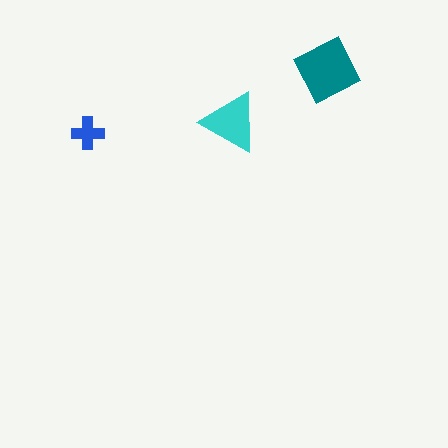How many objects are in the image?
There are 3 objects in the image.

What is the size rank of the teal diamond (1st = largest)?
1st.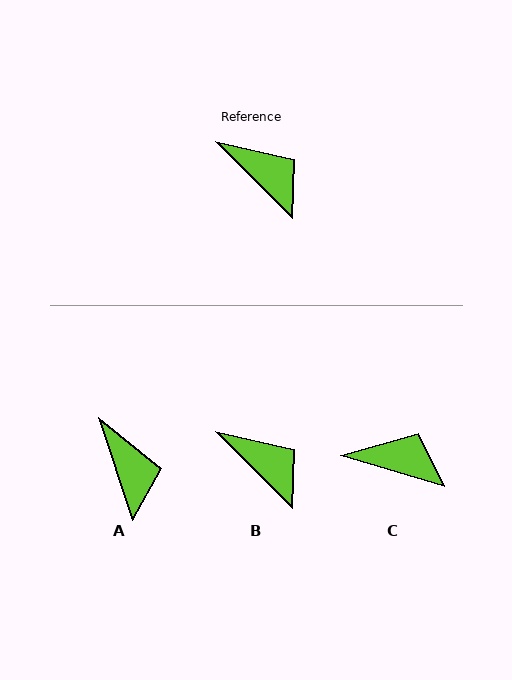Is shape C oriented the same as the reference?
No, it is off by about 28 degrees.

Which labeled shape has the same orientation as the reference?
B.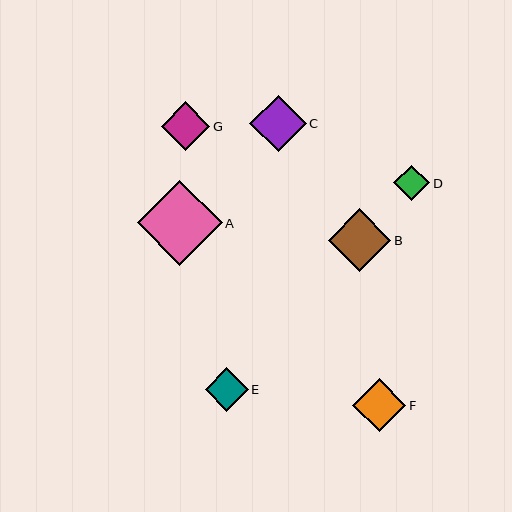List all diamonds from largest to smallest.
From largest to smallest: A, B, C, F, G, E, D.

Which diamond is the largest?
Diamond A is the largest with a size of approximately 85 pixels.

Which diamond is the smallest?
Diamond D is the smallest with a size of approximately 36 pixels.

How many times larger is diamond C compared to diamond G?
Diamond C is approximately 1.2 times the size of diamond G.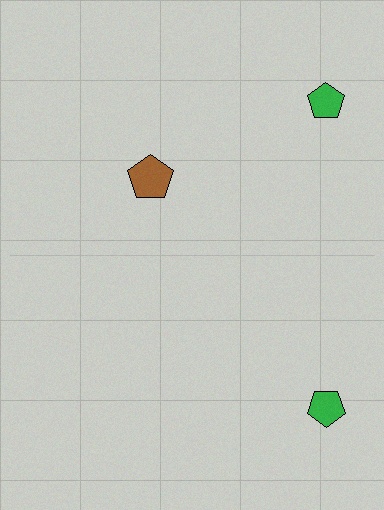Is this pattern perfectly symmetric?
No, the pattern is not perfectly symmetric. A brown pentagon is missing from the bottom side.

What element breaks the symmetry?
A brown pentagon is missing from the bottom side.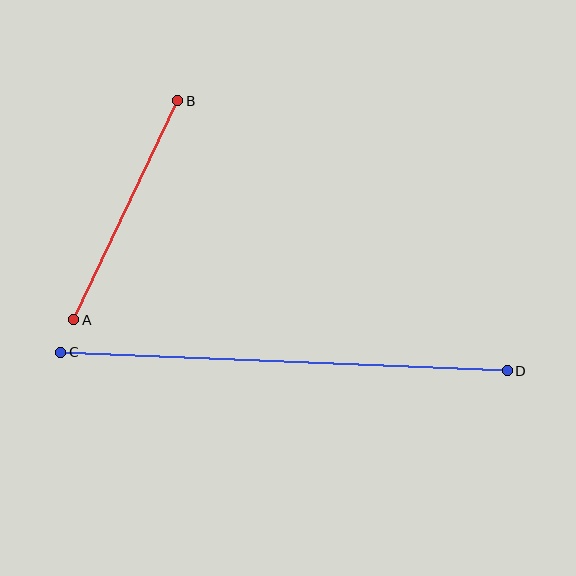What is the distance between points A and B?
The distance is approximately 243 pixels.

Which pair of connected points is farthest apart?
Points C and D are farthest apart.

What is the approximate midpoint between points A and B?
The midpoint is at approximately (126, 210) pixels.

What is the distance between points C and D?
The distance is approximately 447 pixels.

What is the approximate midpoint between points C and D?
The midpoint is at approximately (284, 362) pixels.